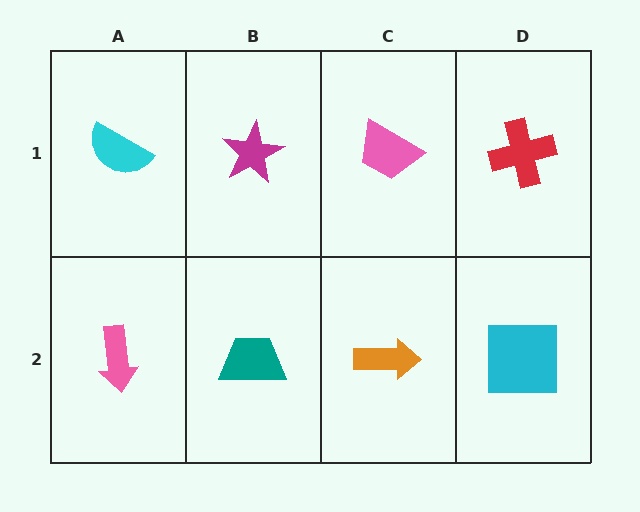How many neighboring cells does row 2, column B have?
3.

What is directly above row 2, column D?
A red cross.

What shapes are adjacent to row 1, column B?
A teal trapezoid (row 2, column B), a cyan semicircle (row 1, column A), a pink trapezoid (row 1, column C).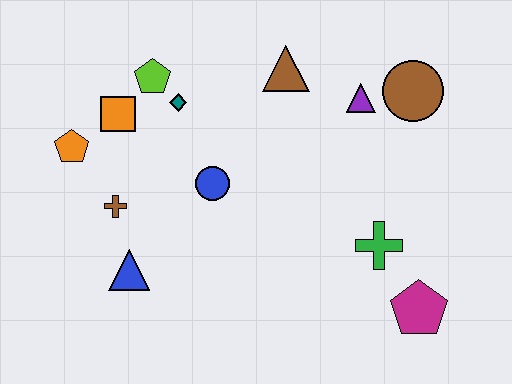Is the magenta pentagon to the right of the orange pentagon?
Yes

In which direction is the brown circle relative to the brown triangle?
The brown circle is to the right of the brown triangle.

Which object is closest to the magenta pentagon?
The green cross is closest to the magenta pentagon.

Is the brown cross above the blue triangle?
Yes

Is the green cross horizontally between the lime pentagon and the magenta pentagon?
Yes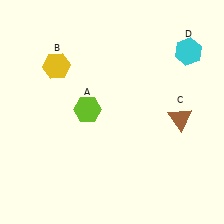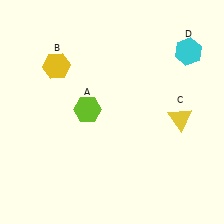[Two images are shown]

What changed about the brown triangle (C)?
In Image 1, C is brown. In Image 2, it changed to yellow.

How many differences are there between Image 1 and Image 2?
There is 1 difference between the two images.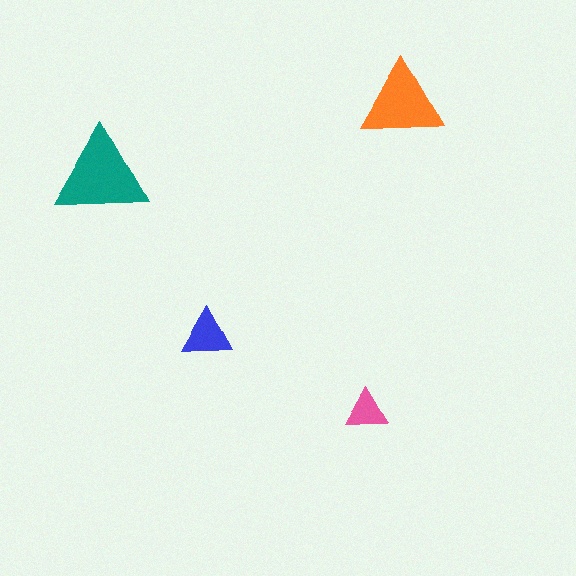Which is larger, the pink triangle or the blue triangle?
The blue one.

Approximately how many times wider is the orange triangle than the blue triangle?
About 1.5 times wider.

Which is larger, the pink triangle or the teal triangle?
The teal one.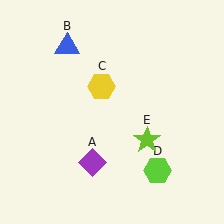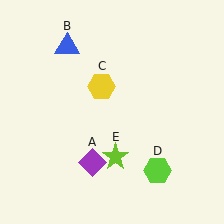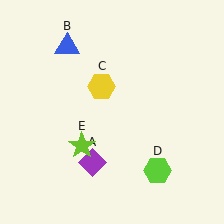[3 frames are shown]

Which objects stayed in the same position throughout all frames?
Purple diamond (object A) and blue triangle (object B) and yellow hexagon (object C) and lime hexagon (object D) remained stationary.